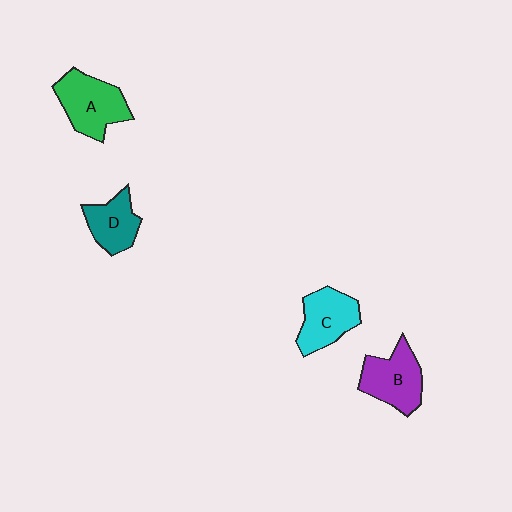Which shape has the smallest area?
Shape D (teal).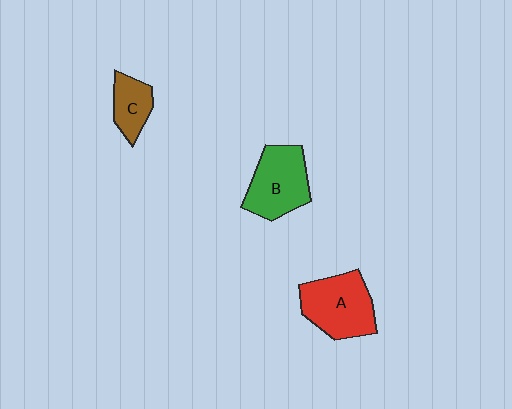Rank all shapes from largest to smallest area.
From largest to smallest: A (red), B (green), C (brown).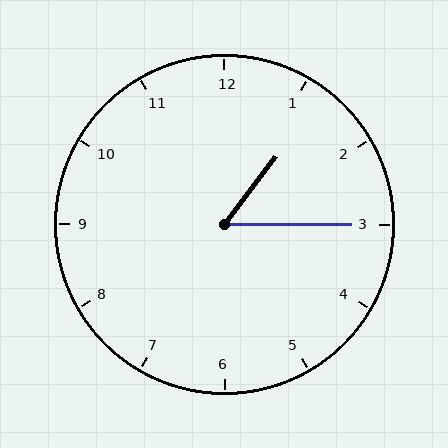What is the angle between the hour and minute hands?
Approximately 52 degrees.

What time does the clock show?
1:15.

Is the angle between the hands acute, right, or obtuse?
It is acute.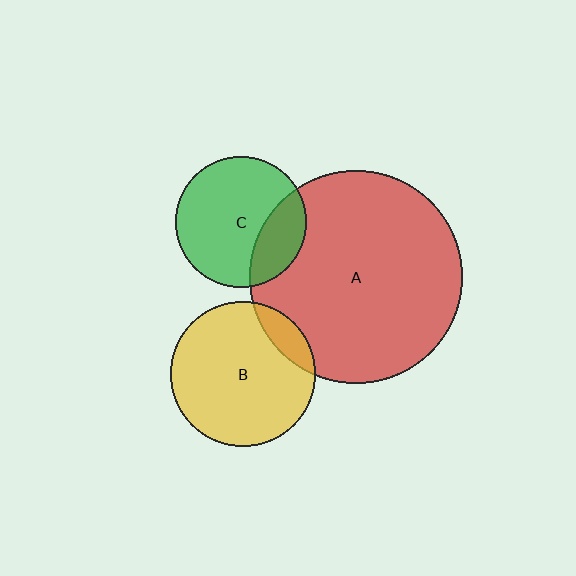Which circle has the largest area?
Circle A (red).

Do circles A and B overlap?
Yes.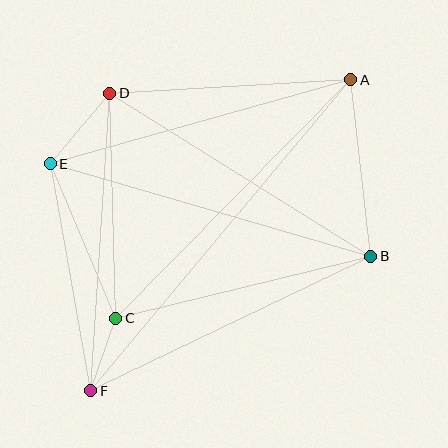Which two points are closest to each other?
Points C and F are closest to each other.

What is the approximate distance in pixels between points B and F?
The distance between B and F is approximately 310 pixels.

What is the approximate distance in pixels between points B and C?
The distance between B and C is approximately 263 pixels.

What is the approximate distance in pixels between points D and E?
The distance between D and E is approximately 92 pixels.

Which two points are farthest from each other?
Points A and F are farthest from each other.